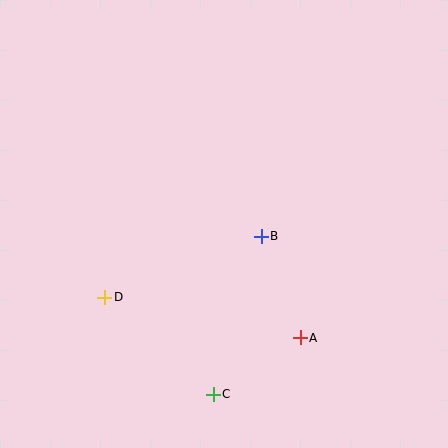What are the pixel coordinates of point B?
Point B is at (261, 236).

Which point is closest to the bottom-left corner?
Point D is closest to the bottom-left corner.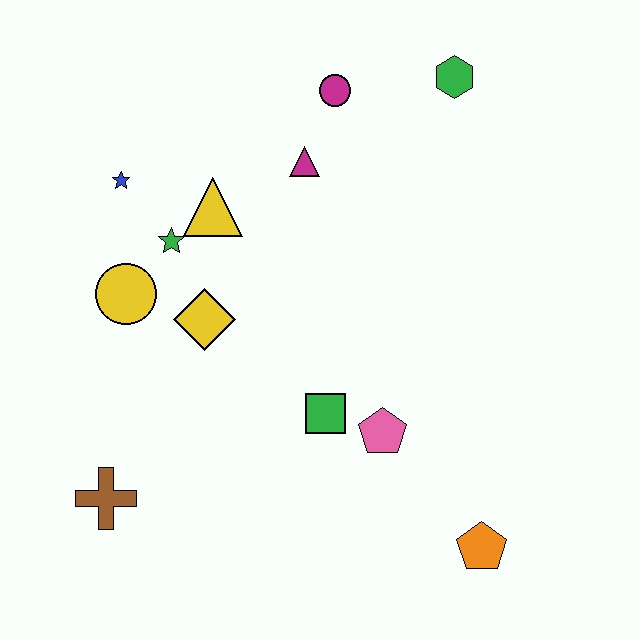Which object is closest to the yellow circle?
The green star is closest to the yellow circle.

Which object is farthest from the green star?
The orange pentagon is farthest from the green star.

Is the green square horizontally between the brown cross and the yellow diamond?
No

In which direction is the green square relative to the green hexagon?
The green square is below the green hexagon.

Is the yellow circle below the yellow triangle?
Yes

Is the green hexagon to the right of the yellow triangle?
Yes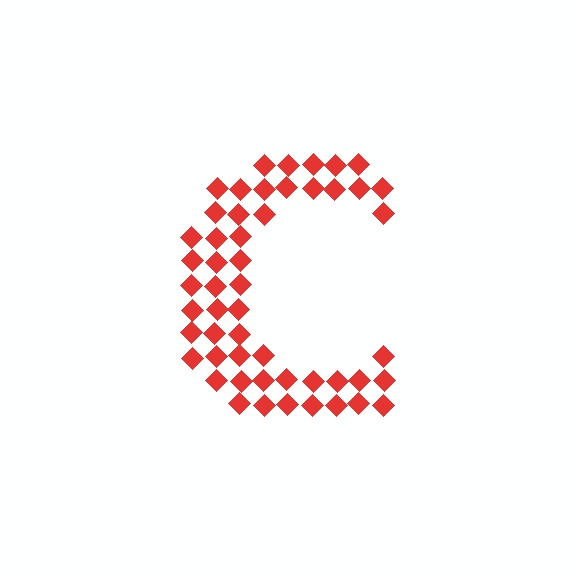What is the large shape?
The large shape is the letter C.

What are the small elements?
The small elements are diamonds.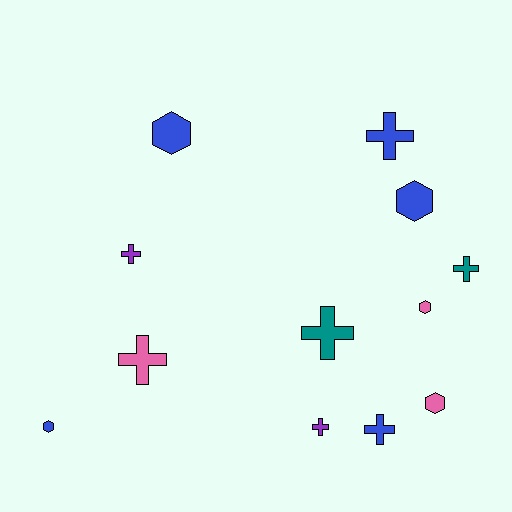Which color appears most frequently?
Blue, with 5 objects.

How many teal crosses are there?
There are 2 teal crosses.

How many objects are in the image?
There are 12 objects.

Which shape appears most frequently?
Cross, with 7 objects.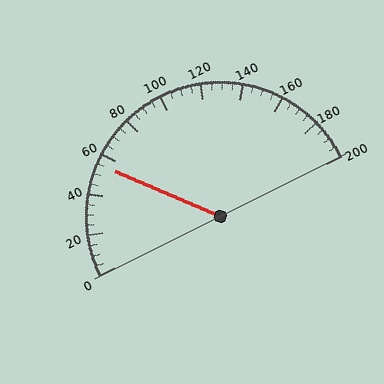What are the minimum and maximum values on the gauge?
The gauge ranges from 0 to 200.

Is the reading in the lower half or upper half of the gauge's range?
The reading is in the lower half of the range (0 to 200).